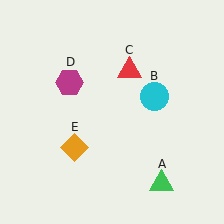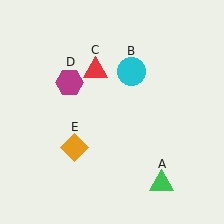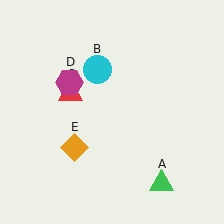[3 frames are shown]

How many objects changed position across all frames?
2 objects changed position: cyan circle (object B), red triangle (object C).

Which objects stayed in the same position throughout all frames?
Green triangle (object A) and magenta hexagon (object D) and orange diamond (object E) remained stationary.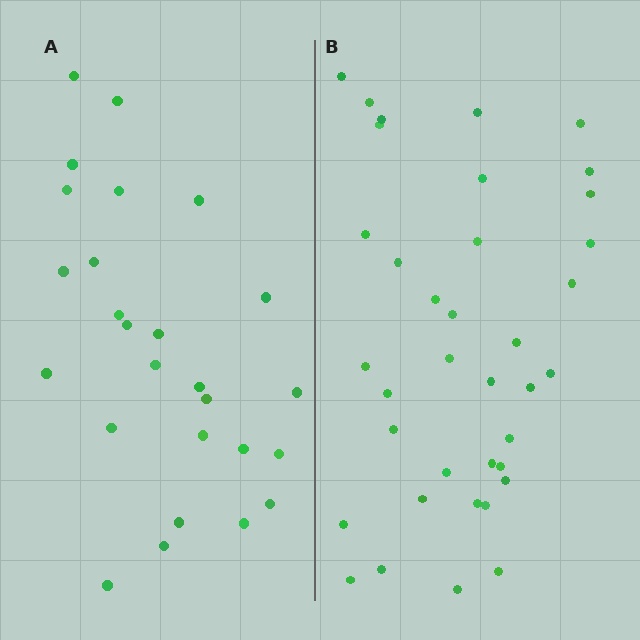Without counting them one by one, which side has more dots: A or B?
Region B (the right region) has more dots.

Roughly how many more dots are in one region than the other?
Region B has roughly 12 or so more dots than region A.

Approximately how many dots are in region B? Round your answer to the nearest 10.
About 40 dots. (The exact count is 37, which rounds to 40.)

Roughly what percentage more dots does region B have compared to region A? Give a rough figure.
About 40% more.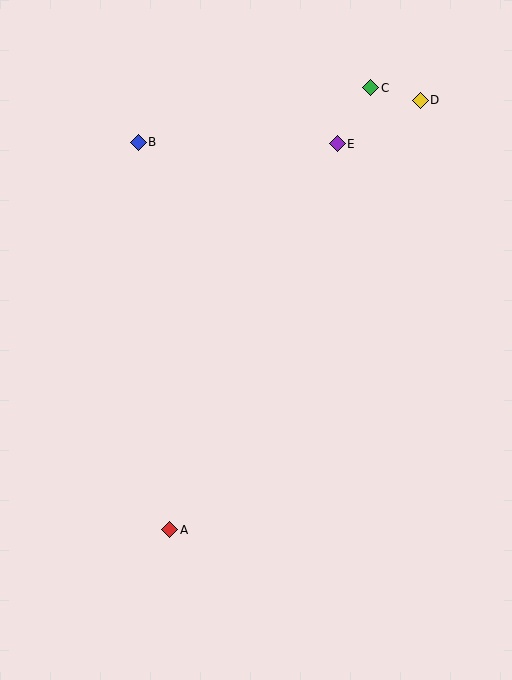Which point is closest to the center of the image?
Point A at (170, 530) is closest to the center.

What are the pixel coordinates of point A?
Point A is at (170, 530).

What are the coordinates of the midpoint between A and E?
The midpoint between A and E is at (254, 337).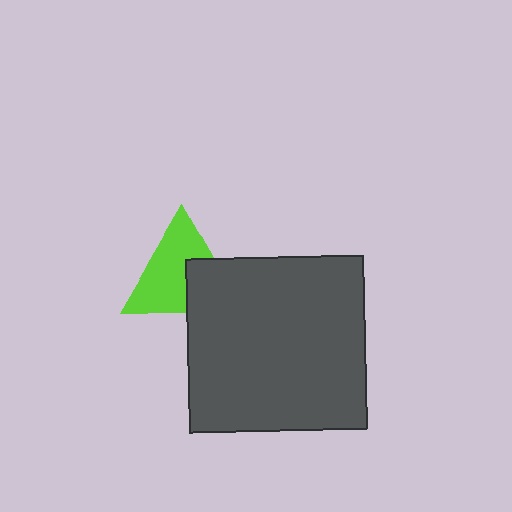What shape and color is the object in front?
The object in front is a dark gray rectangle.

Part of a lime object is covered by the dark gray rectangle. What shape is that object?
It is a triangle.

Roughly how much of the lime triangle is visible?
Most of it is visible (roughly 65%).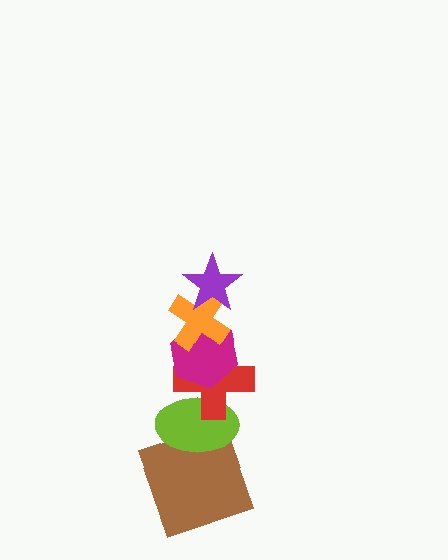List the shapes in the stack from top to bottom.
From top to bottom: the purple star, the orange cross, the magenta hexagon, the red cross, the lime ellipse, the brown square.